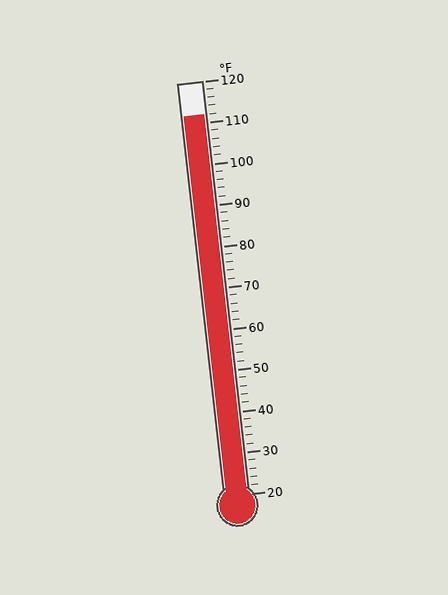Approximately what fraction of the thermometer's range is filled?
The thermometer is filled to approximately 90% of its range.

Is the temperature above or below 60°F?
The temperature is above 60°F.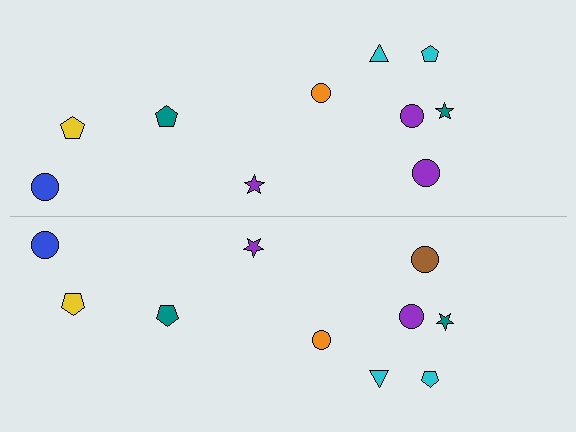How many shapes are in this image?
There are 20 shapes in this image.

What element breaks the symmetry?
The brown circle on the bottom side breaks the symmetry — its mirror counterpart is purple.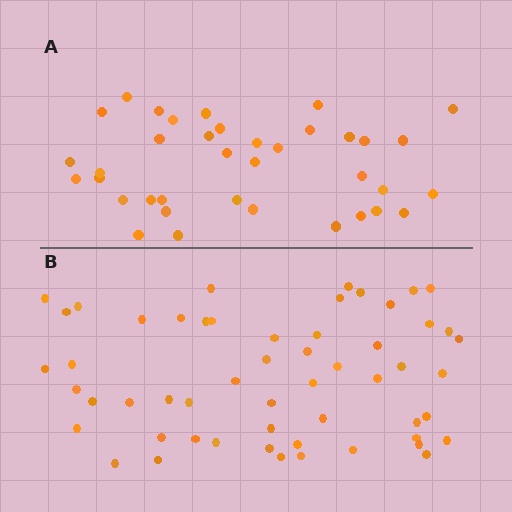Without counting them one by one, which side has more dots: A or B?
Region B (the bottom region) has more dots.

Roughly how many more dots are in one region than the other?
Region B has approximately 20 more dots than region A.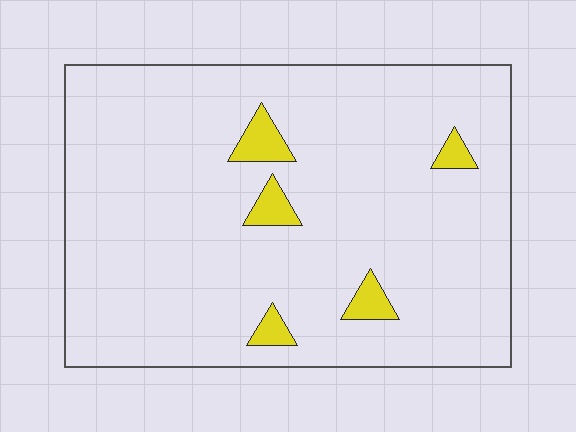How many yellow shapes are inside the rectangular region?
5.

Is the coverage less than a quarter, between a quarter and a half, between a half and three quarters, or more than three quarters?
Less than a quarter.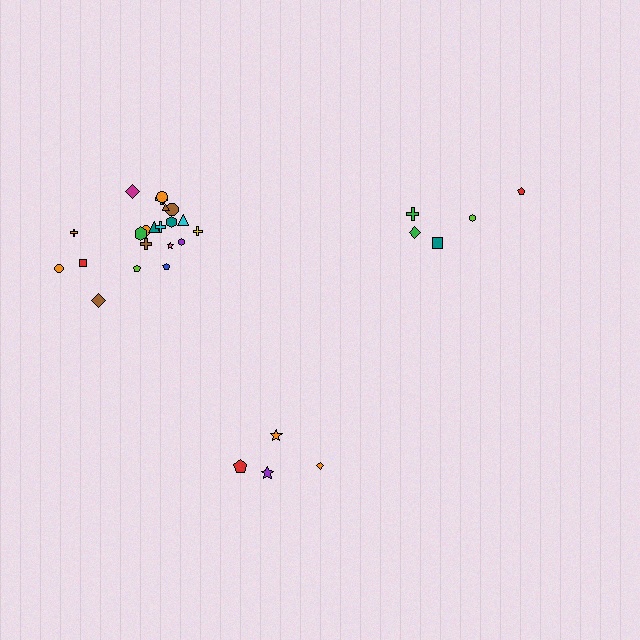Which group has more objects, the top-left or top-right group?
The top-left group.